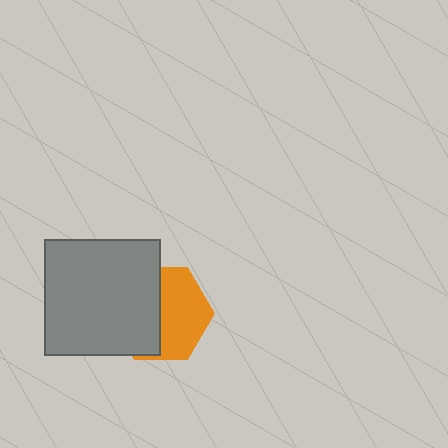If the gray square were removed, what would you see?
You would see the complete orange hexagon.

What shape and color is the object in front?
The object in front is a gray square.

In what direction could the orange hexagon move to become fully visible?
The orange hexagon could move right. That would shift it out from behind the gray square entirely.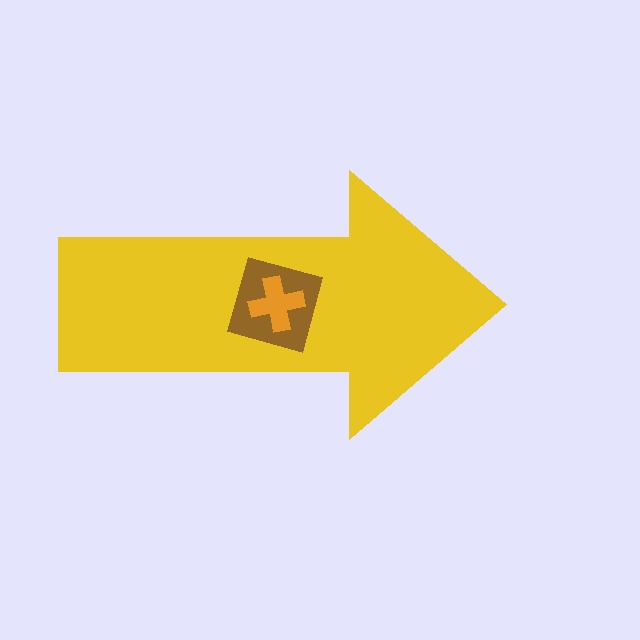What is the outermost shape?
The yellow arrow.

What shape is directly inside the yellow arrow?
The brown diamond.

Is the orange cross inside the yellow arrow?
Yes.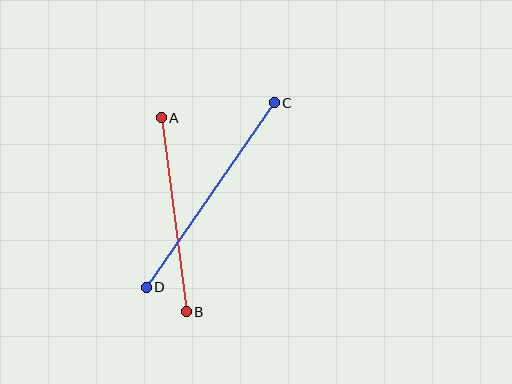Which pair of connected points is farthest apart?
Points C and D are farthest apart.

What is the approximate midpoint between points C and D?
The midpoint is at approximately (210, 195) pixels.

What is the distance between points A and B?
The distance is approximately 196 pixels.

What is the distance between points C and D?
The distance is approximately 225 pixels.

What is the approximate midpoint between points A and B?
The midpoint is at approximately (174, 215) pixels.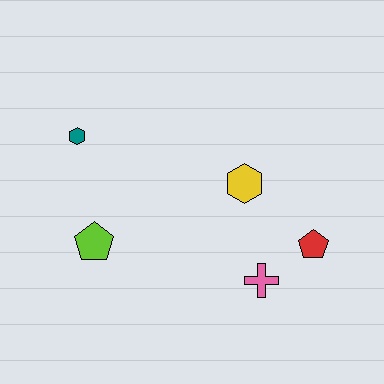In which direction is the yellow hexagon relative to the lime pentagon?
The yellow hexagon is to the right of the lime pentagon.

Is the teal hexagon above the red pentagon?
Yes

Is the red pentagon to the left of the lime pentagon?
No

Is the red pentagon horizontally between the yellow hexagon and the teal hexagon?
No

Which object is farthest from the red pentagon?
The teal hexagon is farthest from the red pentagon.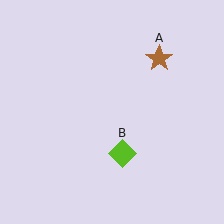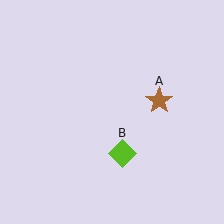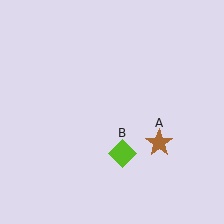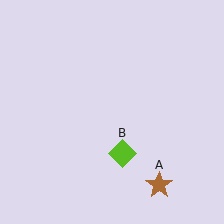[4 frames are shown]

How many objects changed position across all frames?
1 object changed position: brown star (object A).